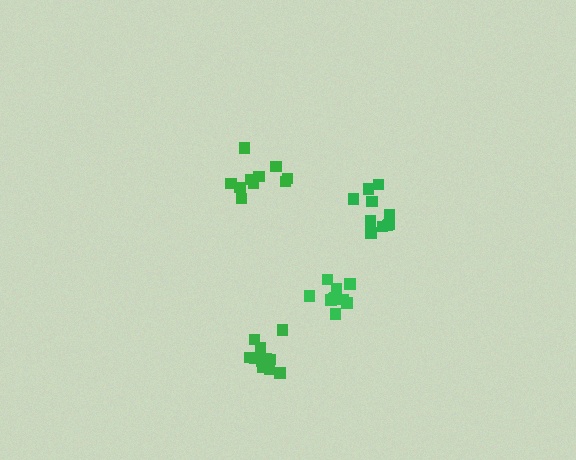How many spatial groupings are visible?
There are 4 spatial groupings.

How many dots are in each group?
Group 1: 11 dots, Group 2: 10 dots, Group 3: 10 dots, Group 4: 10 dots (41 total).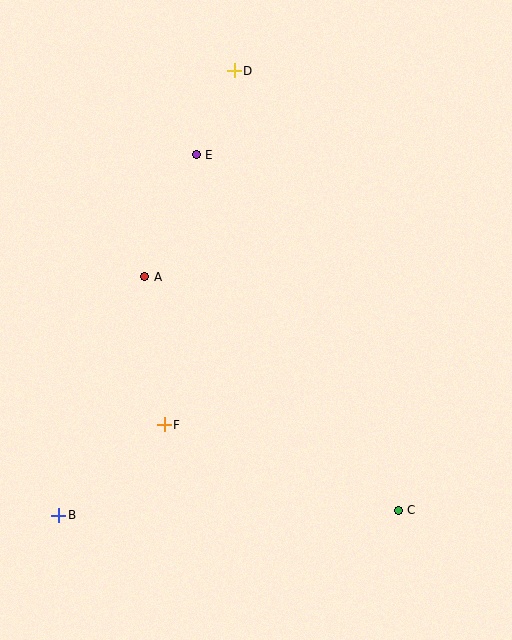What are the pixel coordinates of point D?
Point D is at (234, 71).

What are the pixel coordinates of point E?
Point E is at (196, 155).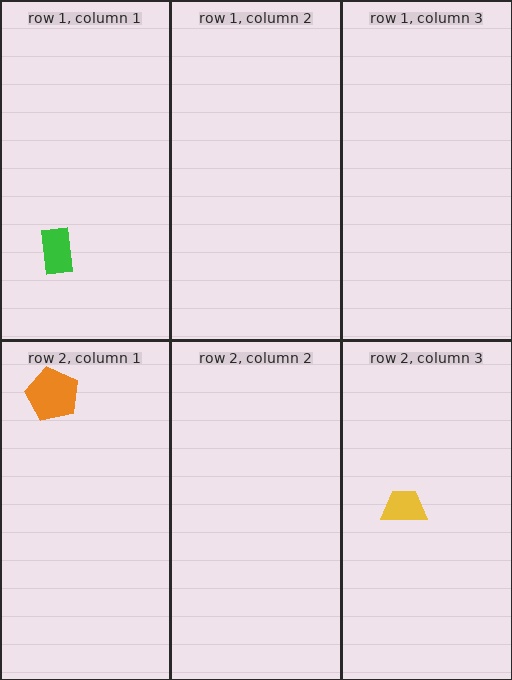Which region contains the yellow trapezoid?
The row 2, column 3 region.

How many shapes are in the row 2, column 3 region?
1.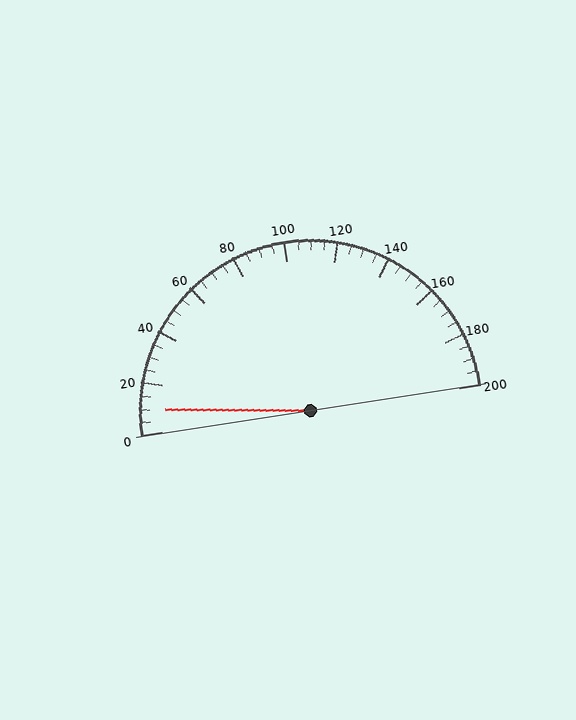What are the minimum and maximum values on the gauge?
The gauge ranges from 0 to 200.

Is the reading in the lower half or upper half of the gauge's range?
The reading is in the lower half of the range (0 to 200).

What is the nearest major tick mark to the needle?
The nearest major tick mark is 0.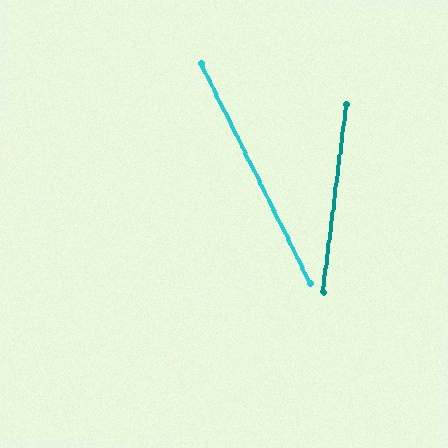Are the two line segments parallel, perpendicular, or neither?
Neither parallel nor perpendicular — they differ by about 34°.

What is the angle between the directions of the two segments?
Approximately 34 degrees.